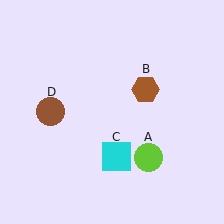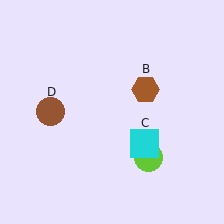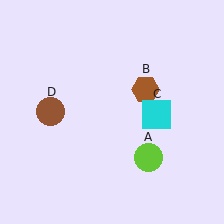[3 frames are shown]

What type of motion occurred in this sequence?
The cyan square (object C) rotated counterclockwise around the center of the scene.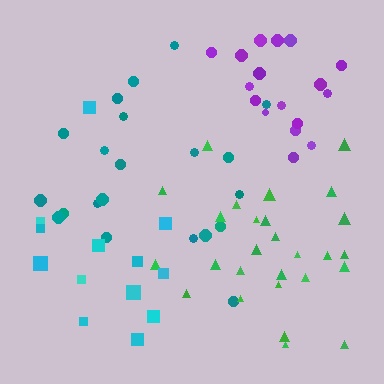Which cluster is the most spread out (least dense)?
Cyan.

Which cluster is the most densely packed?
Purple.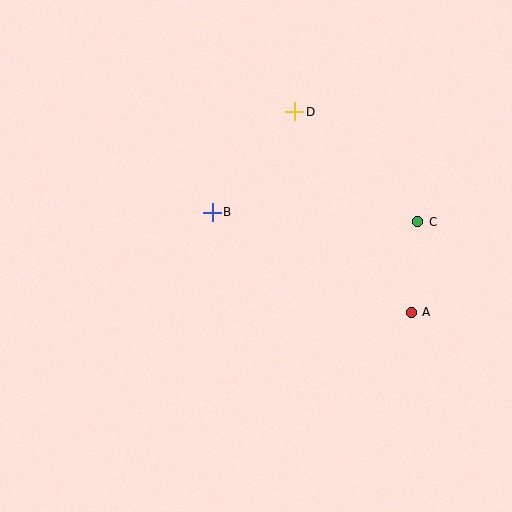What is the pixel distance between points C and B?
The distance between C and B is 206 pixels.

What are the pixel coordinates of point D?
Point D is at (295, 112).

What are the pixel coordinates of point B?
Point B is at (212, 212).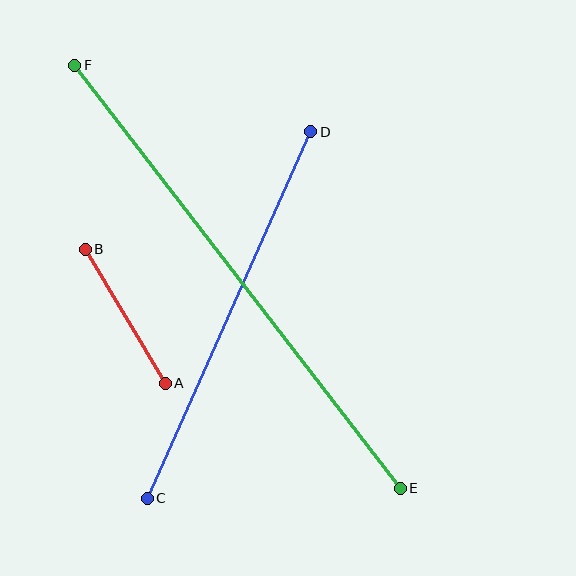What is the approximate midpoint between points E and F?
The midpoint is at approximately (237, 277) pixels.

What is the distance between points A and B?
The distance is approximately 156 pixels.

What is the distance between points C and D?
The distance is approximately 401 pixels.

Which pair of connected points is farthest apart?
Points E and F are farthest apart.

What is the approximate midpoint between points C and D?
The midpoint is at approximately (229, 315) pixels.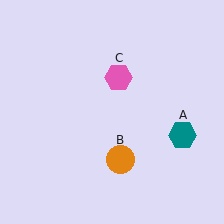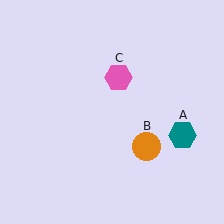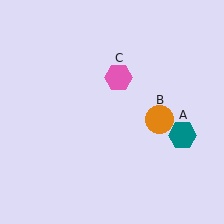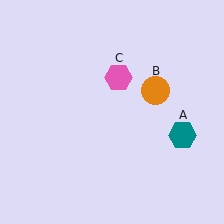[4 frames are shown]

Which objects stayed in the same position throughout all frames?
Teal hexagon (object A) and pink hexagon (object C) remained stationary.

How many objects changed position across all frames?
1 object changed position: orange circle (object B).